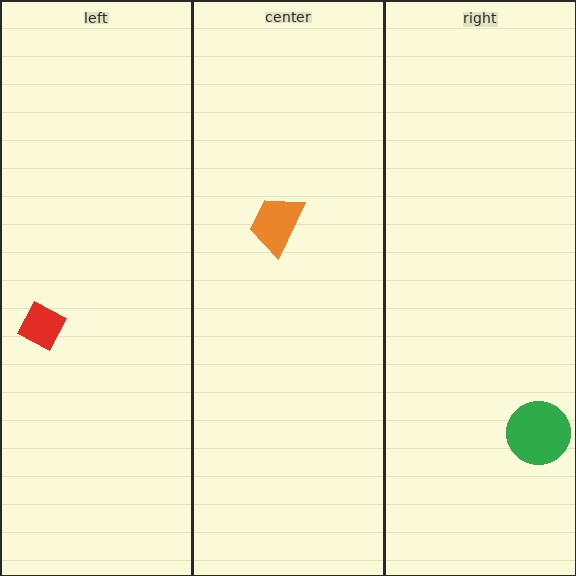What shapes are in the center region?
The orange trapezoid.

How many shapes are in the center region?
1.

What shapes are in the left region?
The red diamond.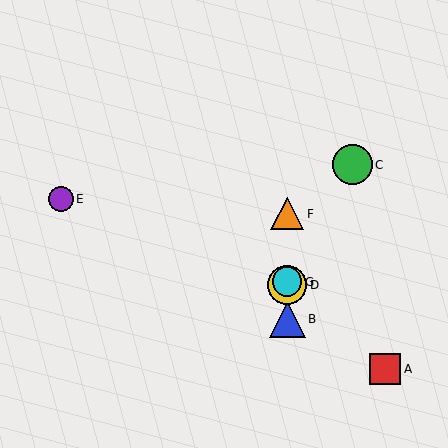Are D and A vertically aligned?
No, D is at x≈287 and A is at x≈385.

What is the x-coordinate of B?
Object B is at x≈287.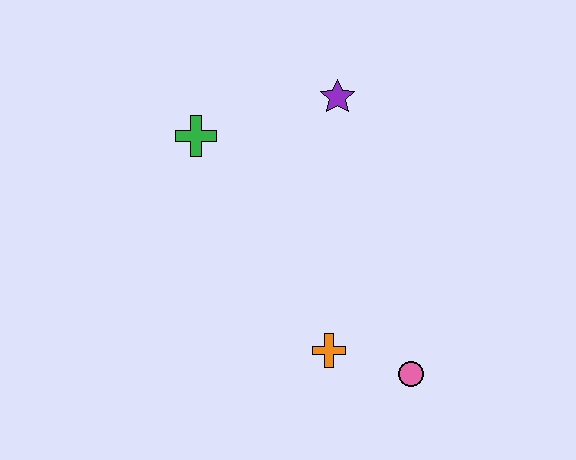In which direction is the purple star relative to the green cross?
The purple star is to the right of the green cross.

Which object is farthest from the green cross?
The pink circle is farthest from the green cross.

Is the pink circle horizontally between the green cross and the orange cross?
No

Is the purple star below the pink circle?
No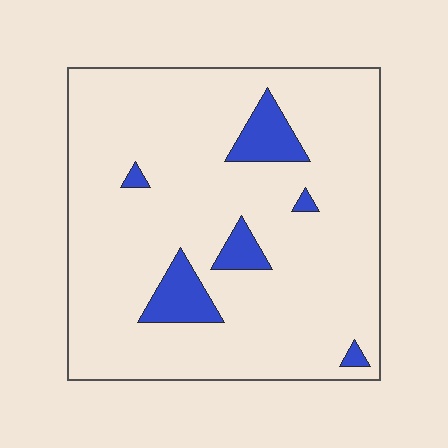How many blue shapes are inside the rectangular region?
6.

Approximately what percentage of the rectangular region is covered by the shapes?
Approximately 10%.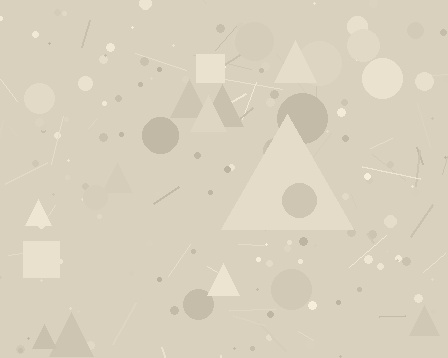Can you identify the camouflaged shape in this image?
The camouflaged shape is a triangle.